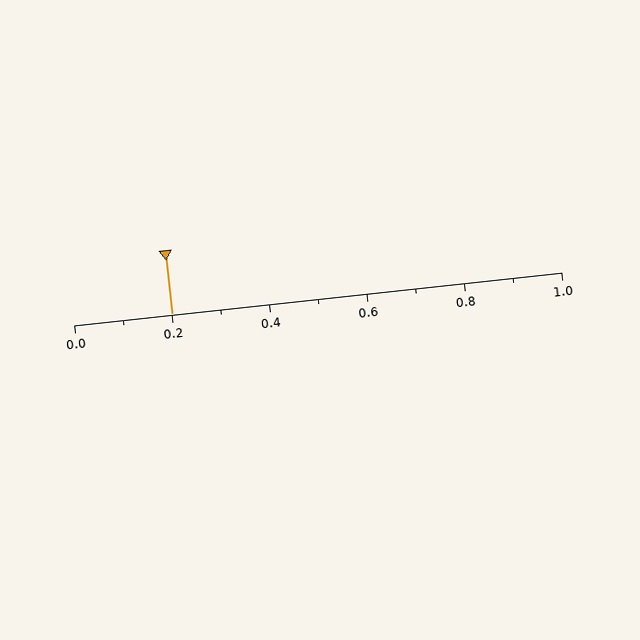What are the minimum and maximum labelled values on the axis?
The axis runs from 0.0 to 1.0.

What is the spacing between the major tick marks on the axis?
The major ticks are spaced 0.2 apart.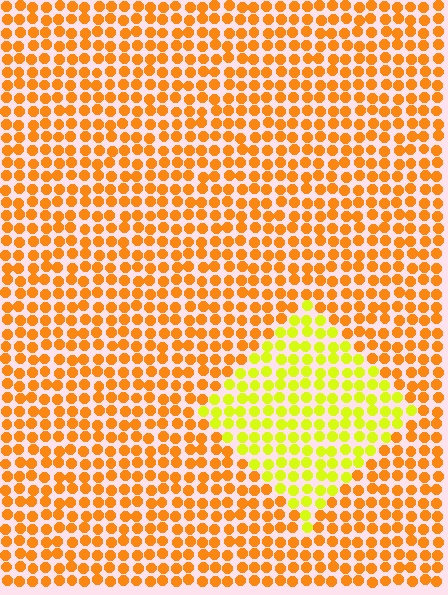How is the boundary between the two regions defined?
The boundary is defined purely by a slight shift in hue (about 40 degrees). Spacing, size, and orientation are identical on both sides.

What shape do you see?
I see a diamond.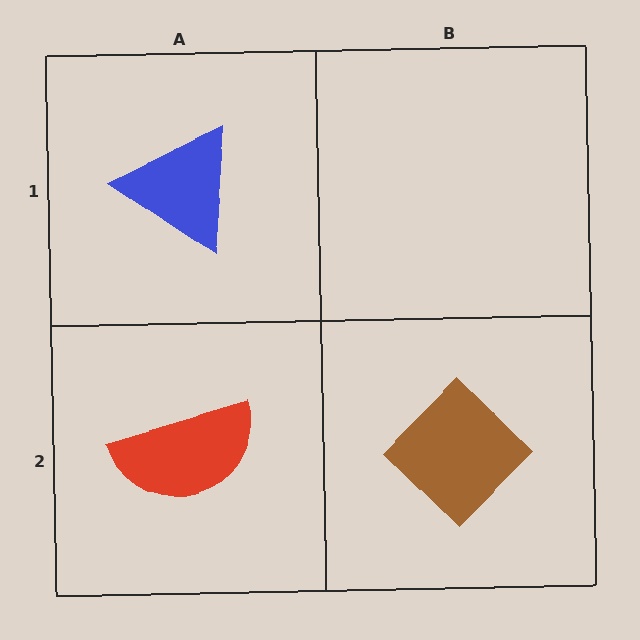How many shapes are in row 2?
2 shapes.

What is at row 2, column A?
A red semicircle.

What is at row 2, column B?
A brown diamond.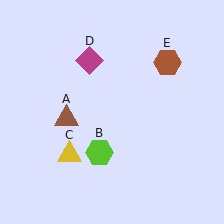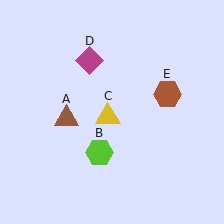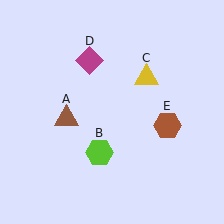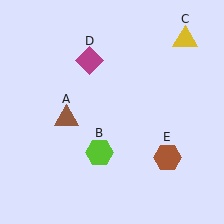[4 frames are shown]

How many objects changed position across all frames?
2 objects changed position: yellow triangle (object C), brown hexagon (object E).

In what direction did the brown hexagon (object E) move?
The brown hexagon (object E) moved down.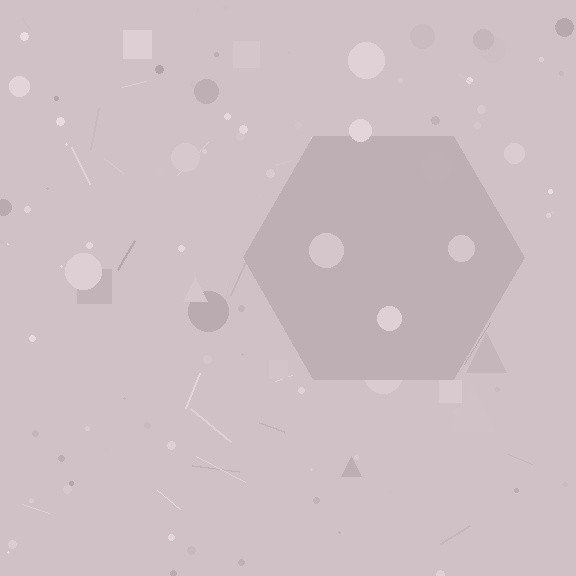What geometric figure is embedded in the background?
A hexagon is embedded in the background.